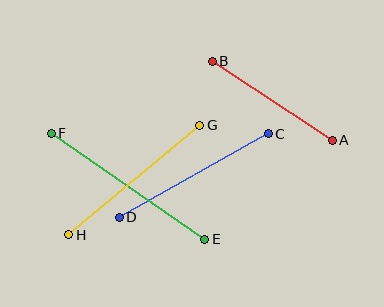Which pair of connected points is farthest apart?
Points E and F are farthest apart.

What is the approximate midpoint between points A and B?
The midpoint is at approximately (272, 101) pixels.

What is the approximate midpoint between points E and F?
The midpoint is at approximately (128, 186) pixels.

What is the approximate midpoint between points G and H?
The midpoint is at approximately (134, 180) pixels.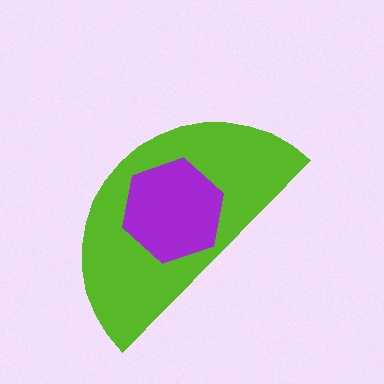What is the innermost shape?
The purple hexagon.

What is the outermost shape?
The lime semicircle.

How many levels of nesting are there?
2.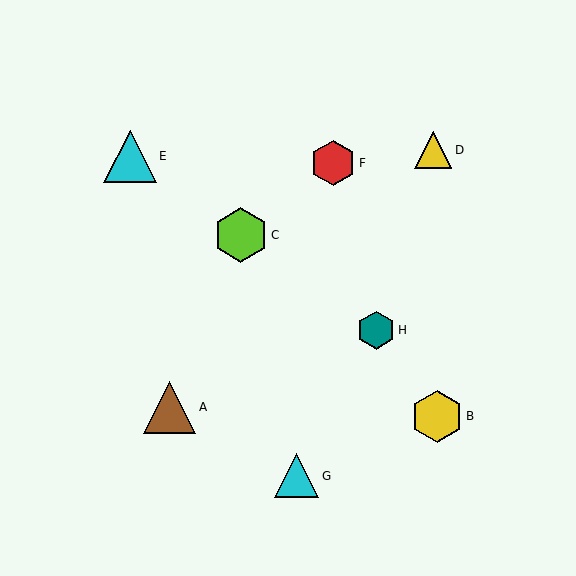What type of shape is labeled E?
Shape E is a cyan triangle.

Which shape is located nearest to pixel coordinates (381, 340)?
The teal hexagon (labeled H) at (376, 330) is nearest to that location.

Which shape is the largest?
The lime hexagon (labeled C) is the largest.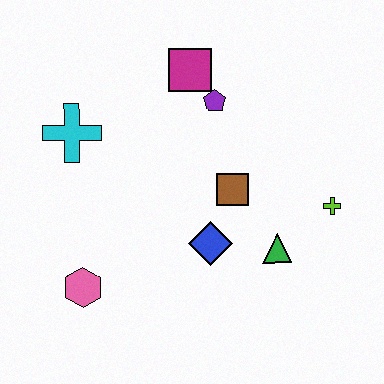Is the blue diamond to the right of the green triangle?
No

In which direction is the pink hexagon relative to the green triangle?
The pink hexagon is to the left of the green triangle.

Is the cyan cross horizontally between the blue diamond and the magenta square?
No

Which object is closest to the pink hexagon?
The blue diamond is closest to the pink hexagon.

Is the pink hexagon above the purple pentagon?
No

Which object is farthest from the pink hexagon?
The lime cross is farthest from the pink hexagon.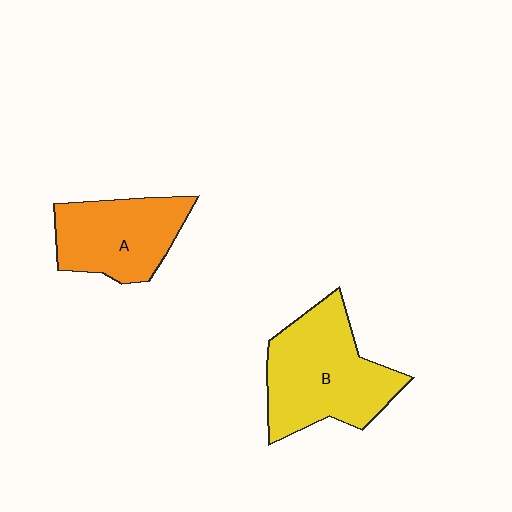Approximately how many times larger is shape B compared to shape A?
Approximately 1.3 times.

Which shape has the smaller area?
Shape A (orange).